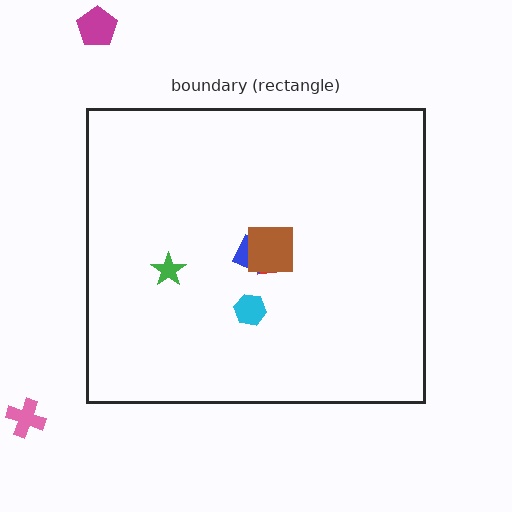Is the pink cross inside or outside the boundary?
Outside.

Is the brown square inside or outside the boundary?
Inside.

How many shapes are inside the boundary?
5 inside, 2 outside.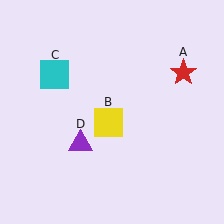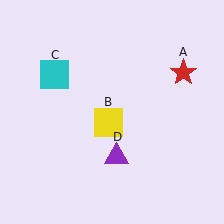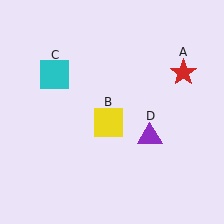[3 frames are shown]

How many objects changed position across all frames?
1 object changed position: purple triangle (object D).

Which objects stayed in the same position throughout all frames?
Red star (object A) and yellow square (object B) and cyan square (object C) remained stationary.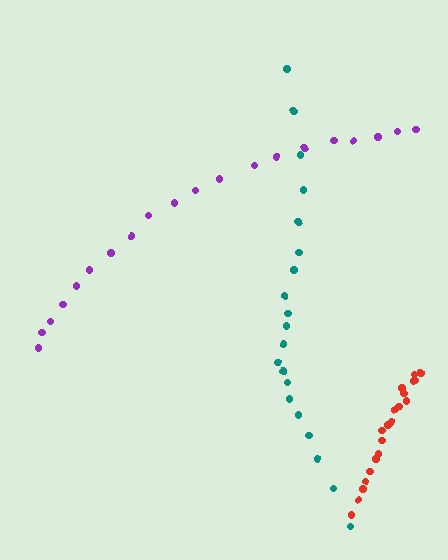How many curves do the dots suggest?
There are 3 distinct paths.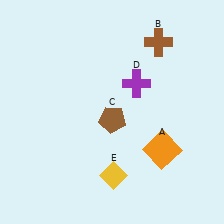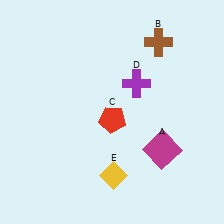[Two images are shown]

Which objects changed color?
A changed from orange to magenta. C changed from brown to red.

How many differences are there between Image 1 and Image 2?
There are 2 differences between the two images.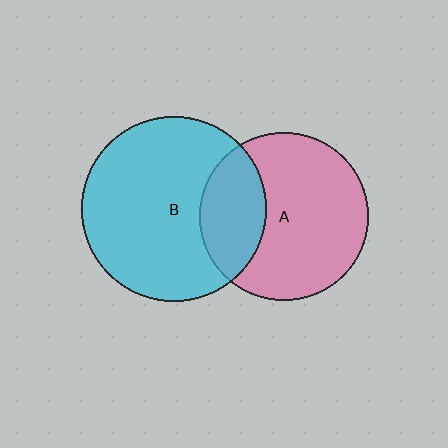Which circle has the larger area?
Circle B (cyan).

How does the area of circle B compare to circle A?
Approximately 1.2 times.